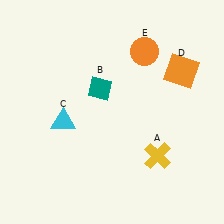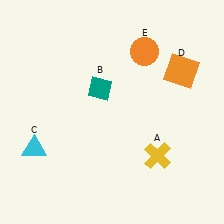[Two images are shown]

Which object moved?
The cyan triangle (C) moved left.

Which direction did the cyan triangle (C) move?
The cyan triangle (C) moved left.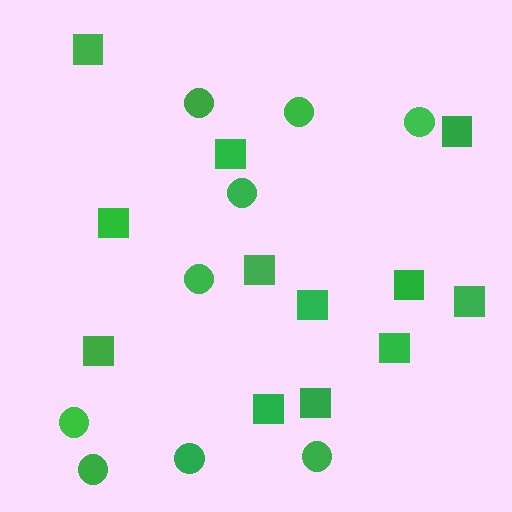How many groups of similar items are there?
There are 2 groups: one group of circles (9) and one group of squares (12).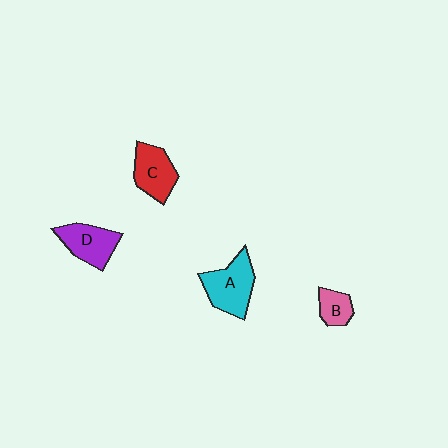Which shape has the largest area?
Shape A (cyan).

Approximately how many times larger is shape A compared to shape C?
Approximately 1.2 times.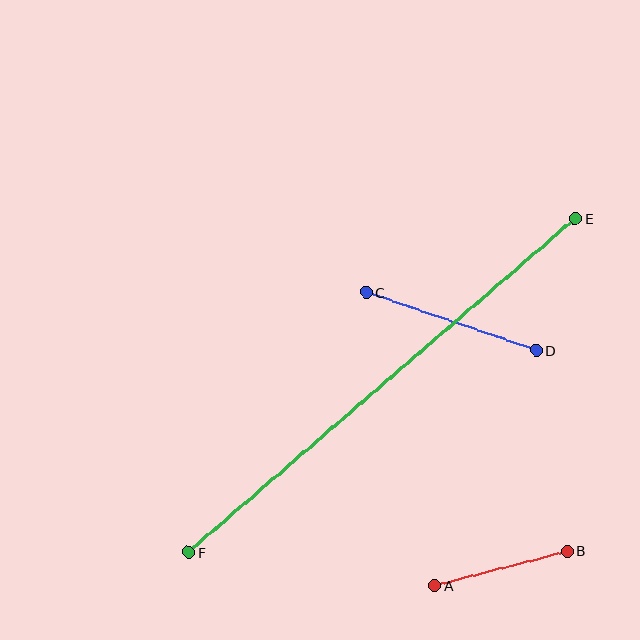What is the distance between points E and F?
The distance is approximately 511 pixels.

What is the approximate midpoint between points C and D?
The midpoint is at approximately (451, 321) pixels.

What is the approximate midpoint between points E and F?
The midpoint is at approximately (382, 385) pixels.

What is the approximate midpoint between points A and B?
The midpoint is at approximately (501, 568) pixels.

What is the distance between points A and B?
The distance is approximately 137 pixels.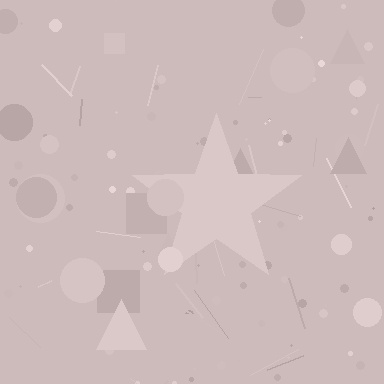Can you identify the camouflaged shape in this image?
The camouflaged shape is a star.